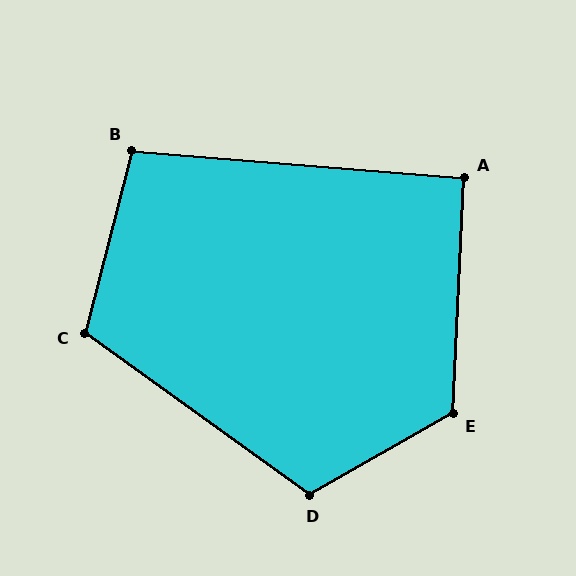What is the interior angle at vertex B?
Approximately 100 degrees (obtuse).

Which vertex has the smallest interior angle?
A, at approximately 92 degrees.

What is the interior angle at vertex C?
Approximately 111 degrees (obtuse).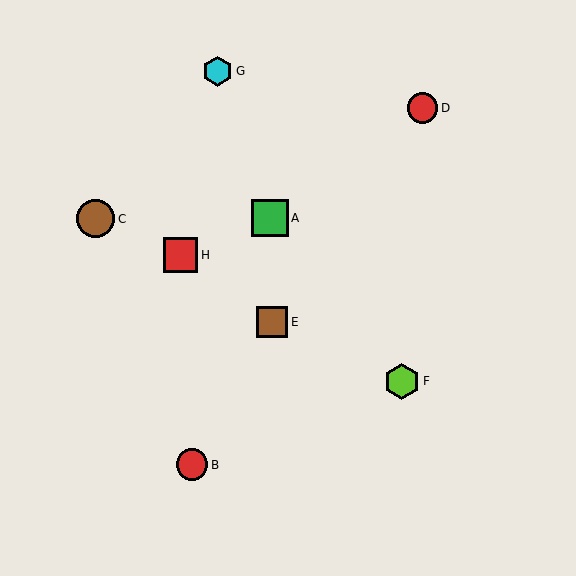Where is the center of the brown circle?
The center of the brown circle is at (95, 219).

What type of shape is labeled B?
Shape B is a red circle.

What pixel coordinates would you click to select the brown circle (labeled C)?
Click at (95, 219) to select the brown circle C.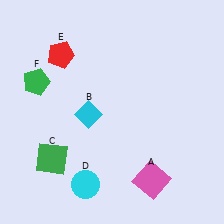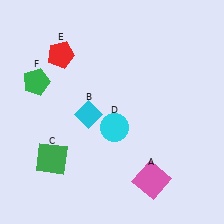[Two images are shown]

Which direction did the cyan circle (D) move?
The cyan circle (D) moved up.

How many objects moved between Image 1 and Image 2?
1 object moved between the two images.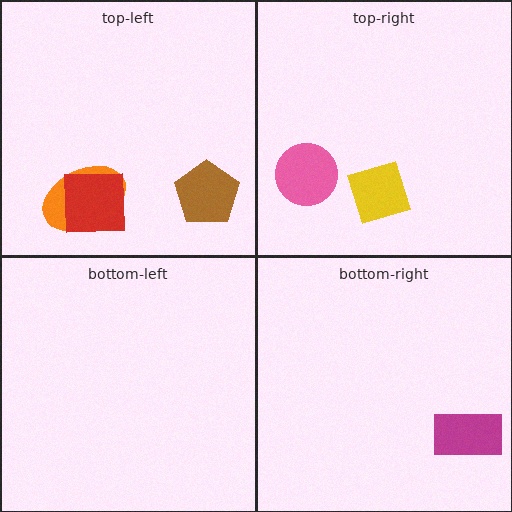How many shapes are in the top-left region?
3.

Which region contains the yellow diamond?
The top-right region.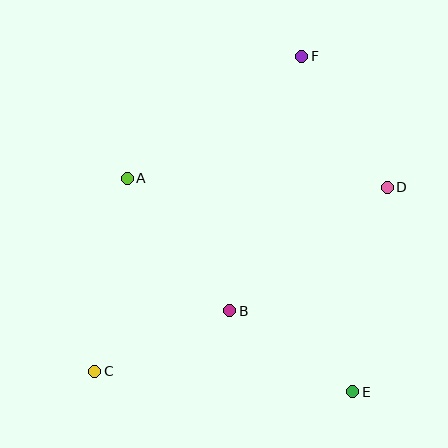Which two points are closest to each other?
Points B and E are closest to each other.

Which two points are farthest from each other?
Points C and F are farthest from each other.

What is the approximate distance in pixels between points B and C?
The distance between B and C is approximately 148 pixels.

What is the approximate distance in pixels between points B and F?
The distance between B and F is approximately 264 pixels.